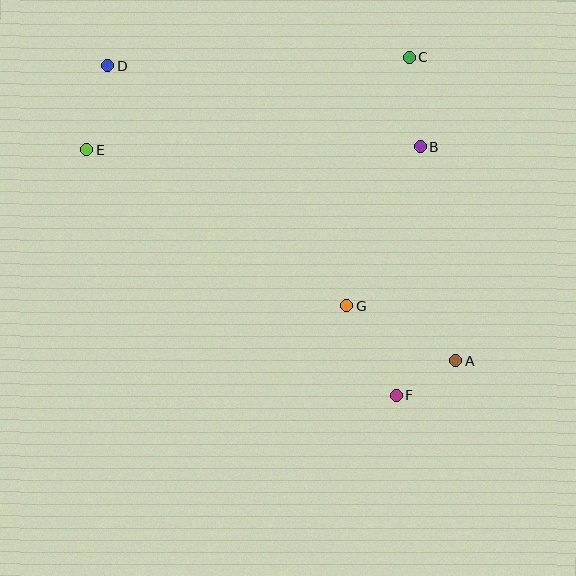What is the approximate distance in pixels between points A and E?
The distance between A and E is approximately 425 pixels.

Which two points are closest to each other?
Points A and F are closest to each other.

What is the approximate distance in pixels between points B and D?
The distance between B and D is approximately 323 pixels.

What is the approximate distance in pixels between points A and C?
The distance between A and C is approximately 307 pixels.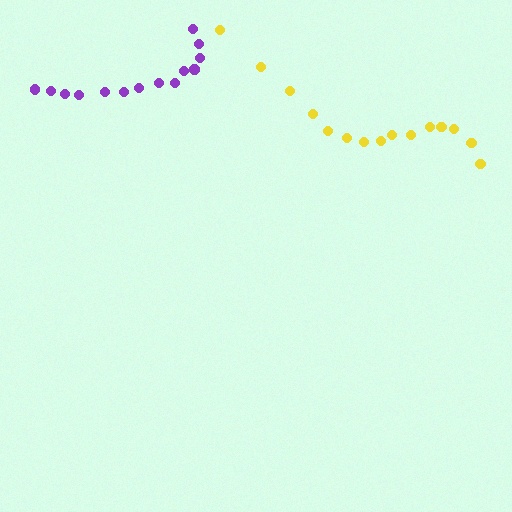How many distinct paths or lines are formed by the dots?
There are 2 distinct paths.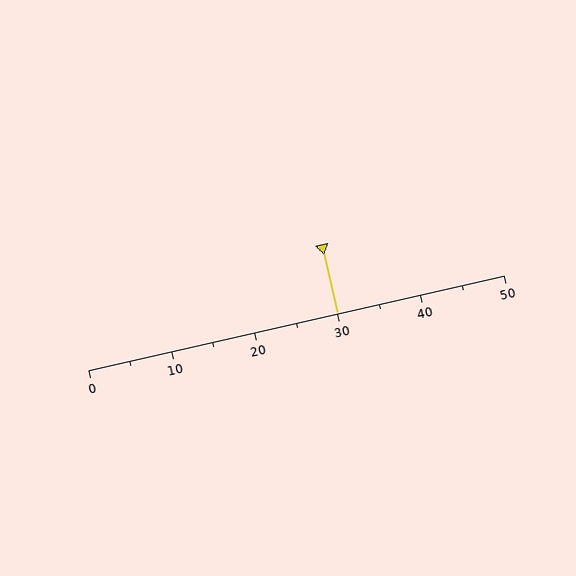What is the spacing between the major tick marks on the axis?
The major ticks are spaced 10 apart.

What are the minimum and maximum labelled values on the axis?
The axis runs from 0 to 50.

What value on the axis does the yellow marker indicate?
The marker indicates approximately 30.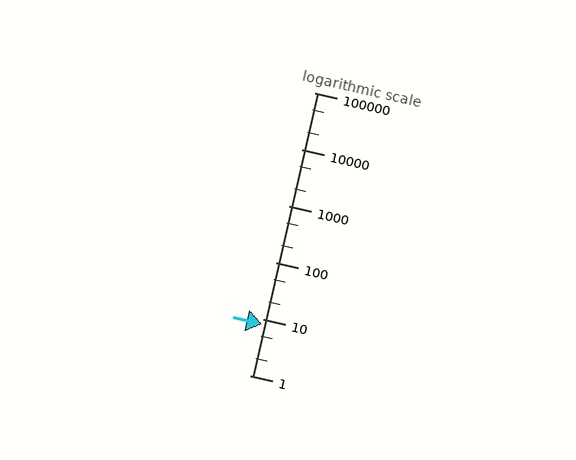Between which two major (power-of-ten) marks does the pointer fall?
The pointer is between 1 and 10.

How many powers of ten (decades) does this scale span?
The scale spans 5 decades, from 1 to 100000.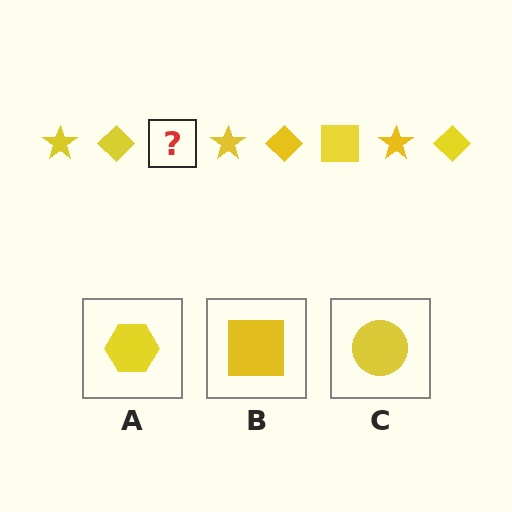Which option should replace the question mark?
Option B.